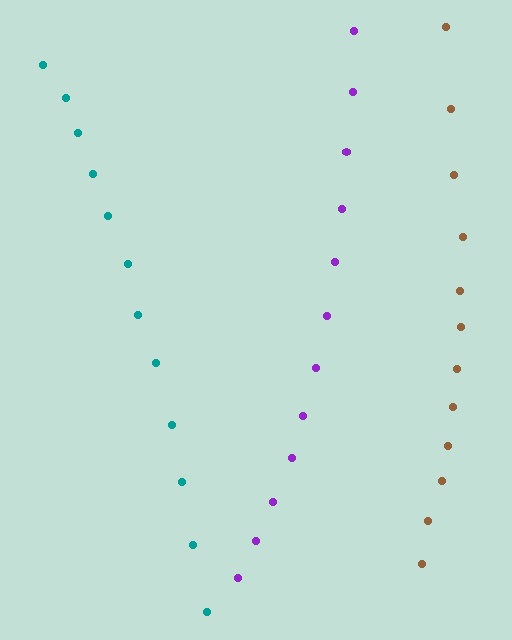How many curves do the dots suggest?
There are 3 distinct paths.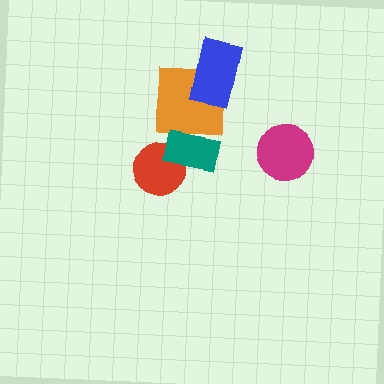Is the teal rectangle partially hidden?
No, no other shape covers it.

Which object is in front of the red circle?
The teal rectangle is in front of the red circle.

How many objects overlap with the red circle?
1 object overlaps with the red circle.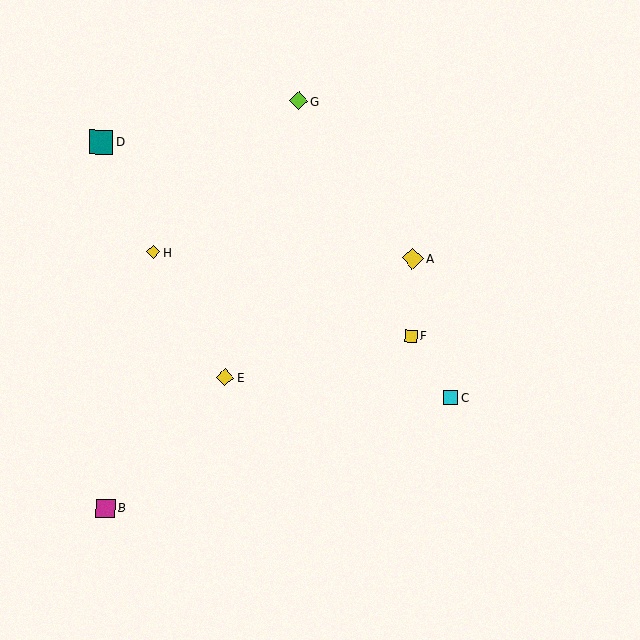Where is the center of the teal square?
The center of the teal square is at (101, 142).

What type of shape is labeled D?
Shape D is a teal square.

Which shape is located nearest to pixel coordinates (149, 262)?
The yellow diamond (labeled H) at (153, 252) is nearest to that location.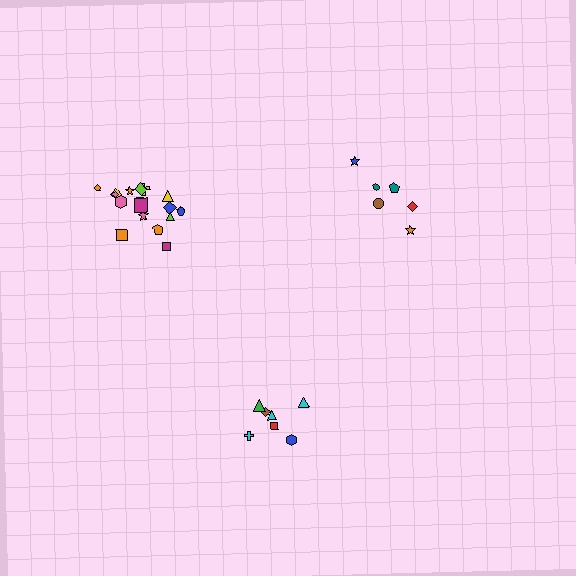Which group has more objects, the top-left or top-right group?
The top-left group.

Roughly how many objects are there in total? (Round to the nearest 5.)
Roughly 30 objects in total.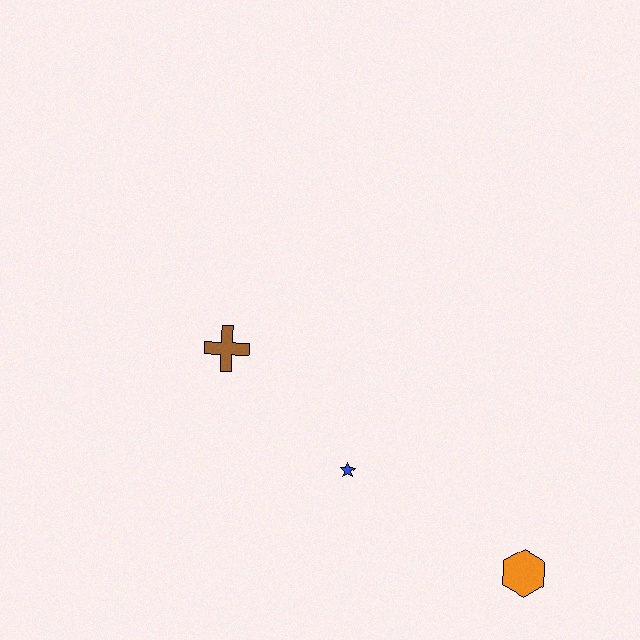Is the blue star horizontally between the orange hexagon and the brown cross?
Yes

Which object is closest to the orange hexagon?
The blue star is closest to the orange hexagon.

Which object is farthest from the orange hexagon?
The brown cross is farthest from the orange hexagon.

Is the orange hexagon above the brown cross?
No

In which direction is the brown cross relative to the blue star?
The brown cross is to the left of the blue star.